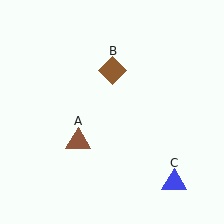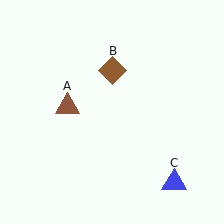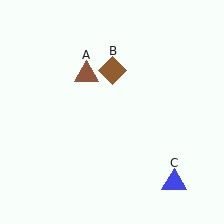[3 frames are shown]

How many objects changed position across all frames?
1 object changed position: brown triangle (object A).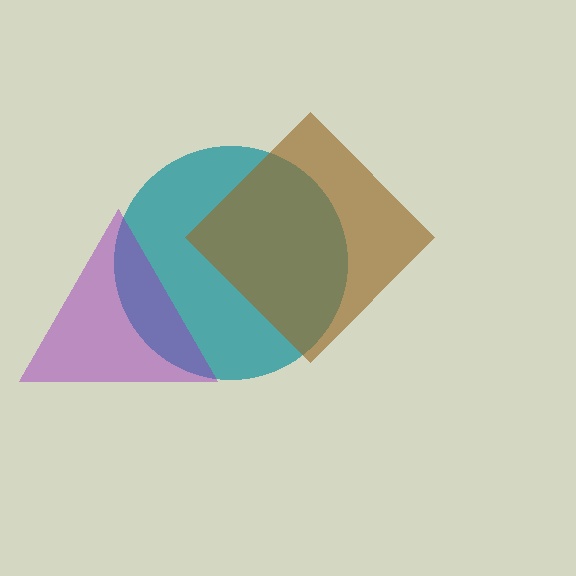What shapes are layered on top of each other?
The layered shapes are: a teal circle, a purple triangle, a brown diamond.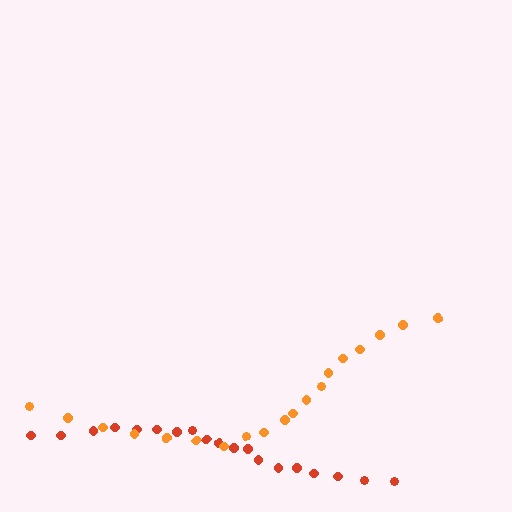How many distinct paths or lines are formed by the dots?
There are 2 distinct paths.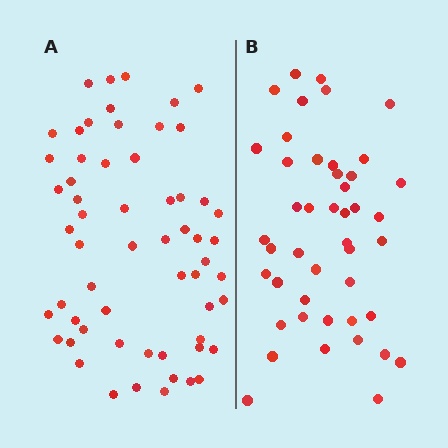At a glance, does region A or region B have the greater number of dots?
Region A (the left region) has more dots.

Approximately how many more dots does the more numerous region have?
Region A has approximately 15 more dots than region B.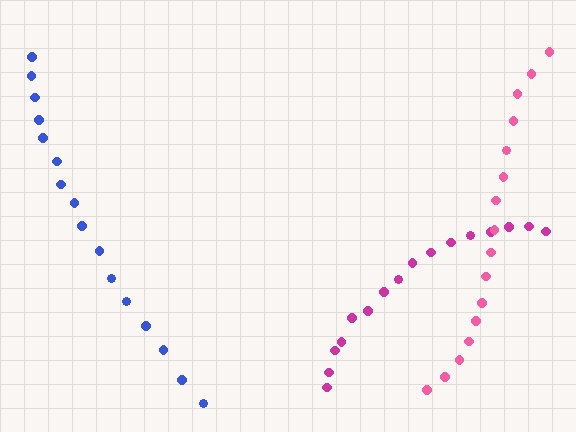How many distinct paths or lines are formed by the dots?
There are 3 distinct paths.